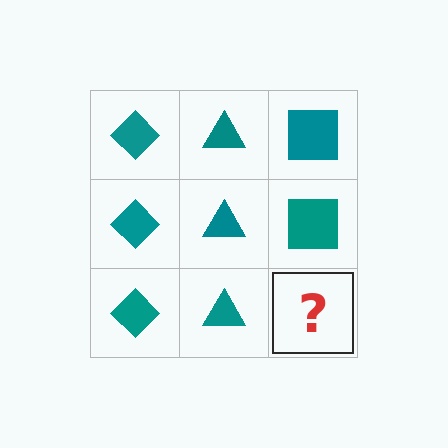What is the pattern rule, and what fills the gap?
The rule is that each column has a consistent shape. The gap should be filled with a teal square.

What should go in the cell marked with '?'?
The missing cell should contain a teal square.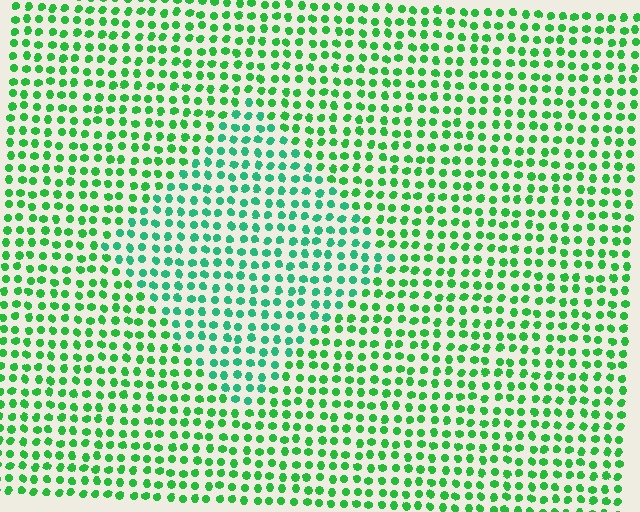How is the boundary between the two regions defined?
The boundary is defined purely by a slight shift in hue (about 28 degrees). Spacing, size, and orientation are identical on both sides.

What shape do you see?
I see a diamond.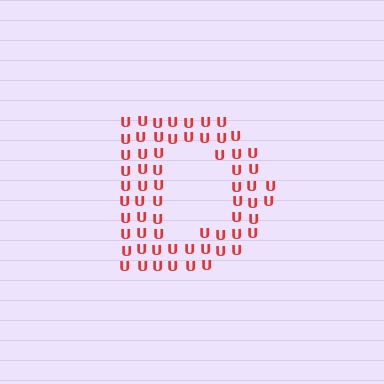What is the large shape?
The large shape is the letter D.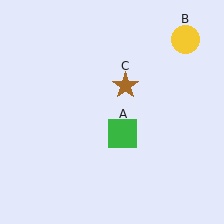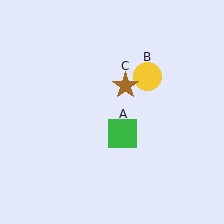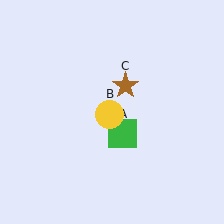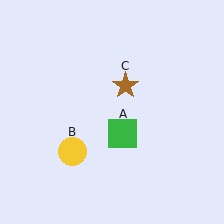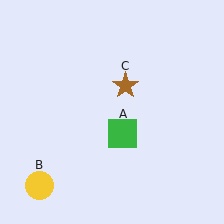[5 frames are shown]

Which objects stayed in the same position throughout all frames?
Green square (object A) and brown star (object C) remained stationary.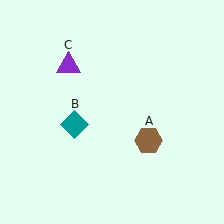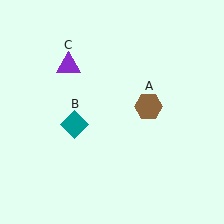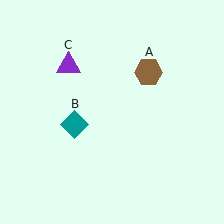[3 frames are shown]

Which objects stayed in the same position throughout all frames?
Teal diamond (object B) and purple triangle (object C) remained stationary.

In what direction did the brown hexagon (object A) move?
The brown hexagon (object A) moved up.